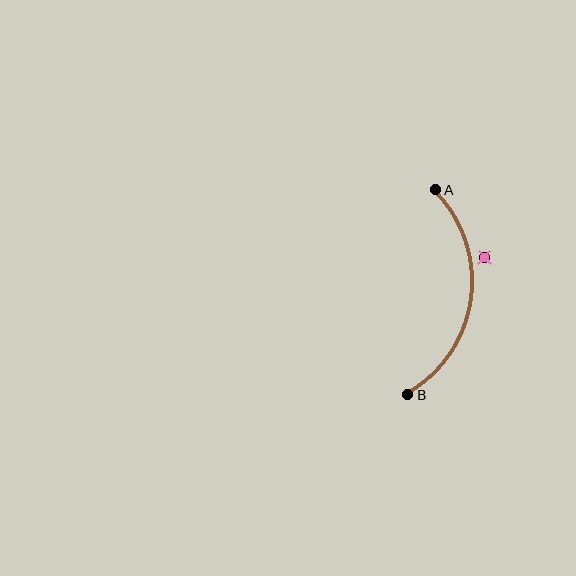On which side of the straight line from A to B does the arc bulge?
The arc bulges to the right of the straight line connecting A and B.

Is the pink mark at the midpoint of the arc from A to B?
No — the pink mark does not lie on the arc at all. It sits slightly outside the curve.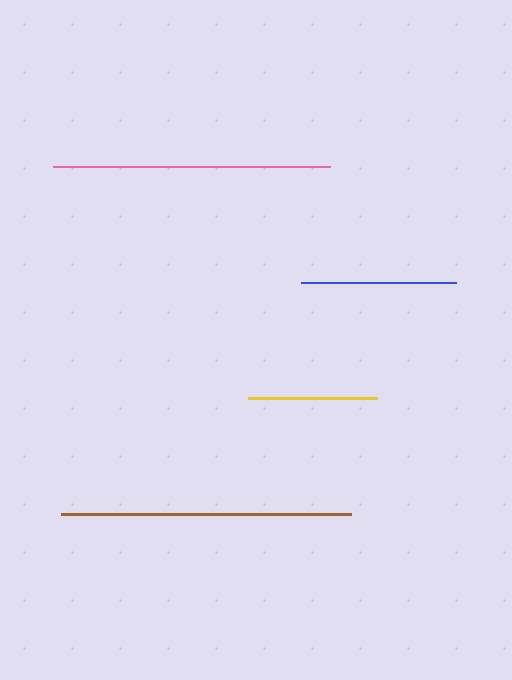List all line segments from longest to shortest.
From longest to shortest: brown, pink, blue, yellow.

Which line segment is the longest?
The brown line is the longest at approximately 290 pixels.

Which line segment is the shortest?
The yellow line is the shortest at approximately 129 pixels.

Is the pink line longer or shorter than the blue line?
The pink line is longer than the blue line.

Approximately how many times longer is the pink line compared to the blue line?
The pink line is approximately 1.8 times the length of the blue line.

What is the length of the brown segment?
The brown segment is approximately 290 pixels long.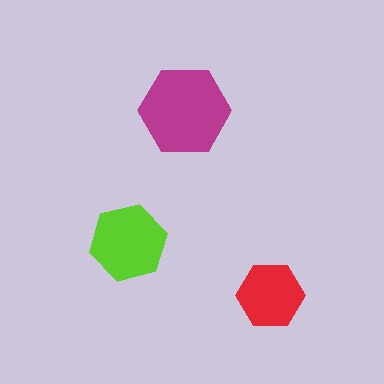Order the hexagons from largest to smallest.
the magenta one, the lime one, the red one.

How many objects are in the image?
There are 3 objects in the image.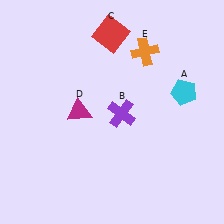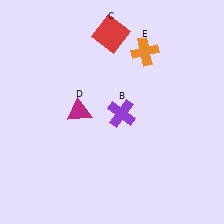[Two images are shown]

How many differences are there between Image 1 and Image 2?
There is 1 difference between the two images.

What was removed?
The cyan pentagon (A) was removed in Image 2.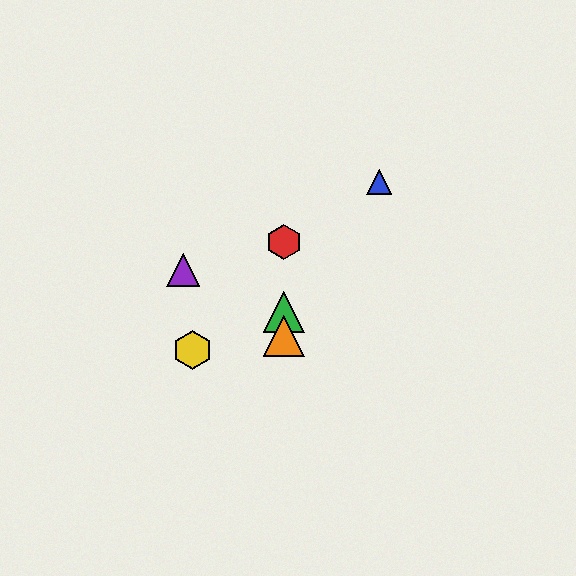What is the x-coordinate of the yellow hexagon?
The yellow hexagon is at x≈192.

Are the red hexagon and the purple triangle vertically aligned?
No, the red hexagon is at x≈284 and the purple triangle is at x≈183.